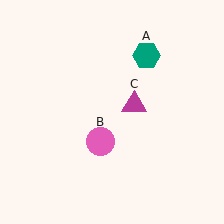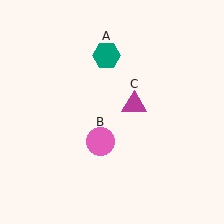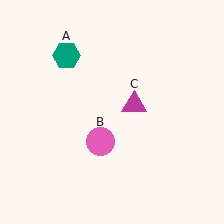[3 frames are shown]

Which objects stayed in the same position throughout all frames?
Pink circle (object B) and magenta triangle (object C) remained stationary.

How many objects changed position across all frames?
1 object changed position: teal hexagon (object A).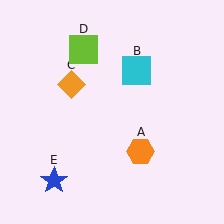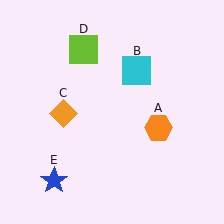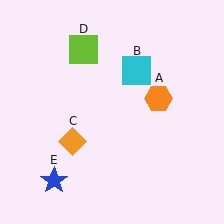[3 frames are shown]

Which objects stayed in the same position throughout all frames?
Cyan square (object B) and lime square (object D) and blue star (object E) remained stationary.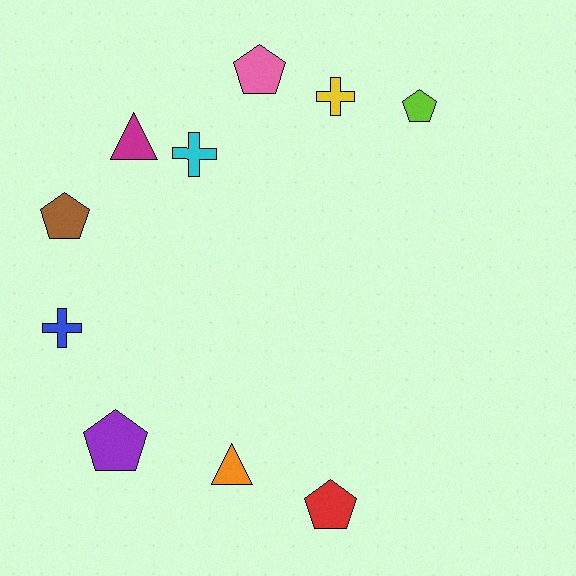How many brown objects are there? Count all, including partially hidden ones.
There is 1 brown object.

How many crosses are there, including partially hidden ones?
There are 3 crosses.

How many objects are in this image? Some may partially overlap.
There are 10 objects.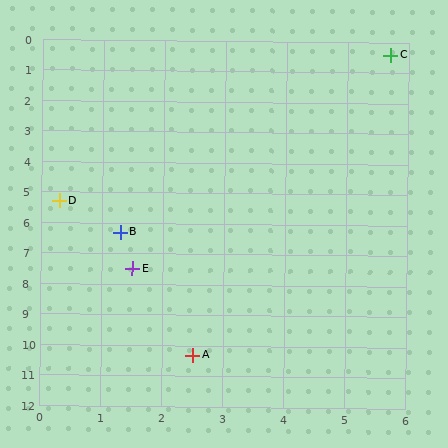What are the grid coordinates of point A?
Point A is at approximately (2.5, 10.3).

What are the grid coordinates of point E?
Point E is at approximately (1.5, 7.5).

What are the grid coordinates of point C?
Point C is at approximately (5.7, 0.4).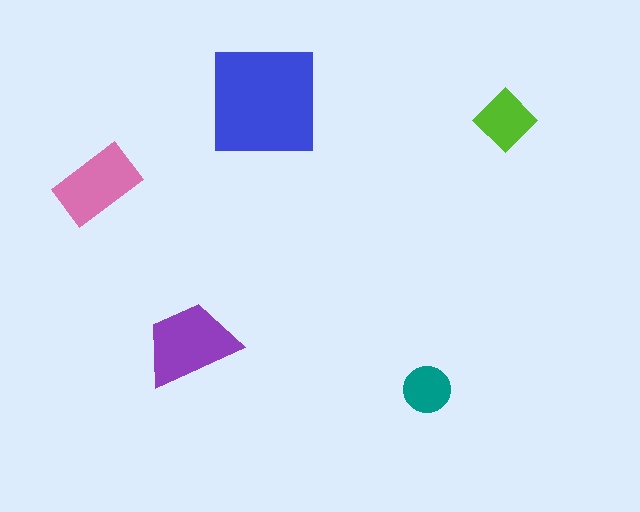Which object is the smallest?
The teal circle.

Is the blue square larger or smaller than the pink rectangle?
Larger.